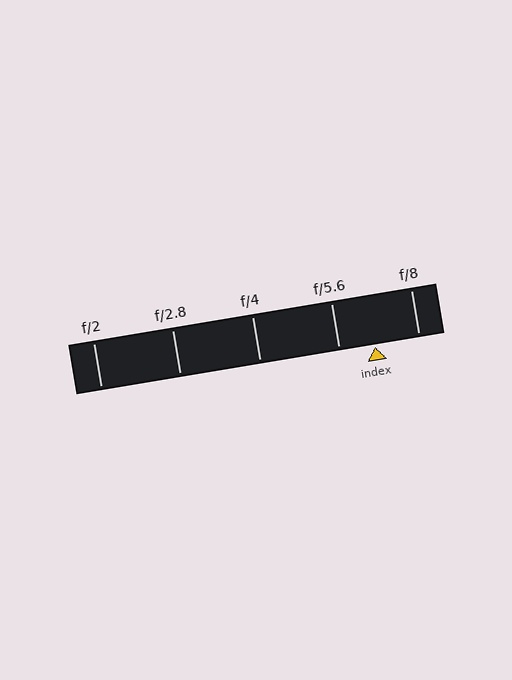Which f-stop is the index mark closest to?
The index mark is closest to f/5.6.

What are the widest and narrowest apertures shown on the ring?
The widest aperture shown is f/2 and the narrowest is f/8.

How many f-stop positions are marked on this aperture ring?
There are 5 f-stop positions marked.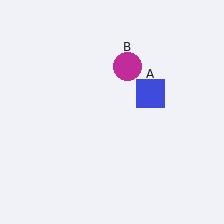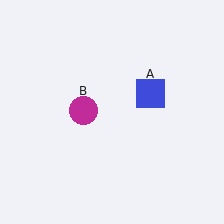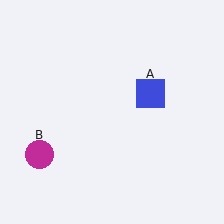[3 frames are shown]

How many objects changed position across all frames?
1 object changed position: magenta circle (object B).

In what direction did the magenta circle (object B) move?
The magenta circle (object B) moved down and to the left.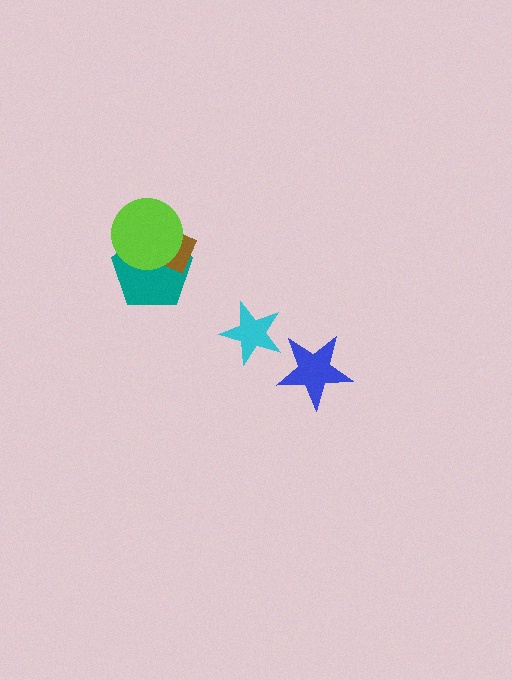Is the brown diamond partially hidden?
Yes, it is partially covered by another shape.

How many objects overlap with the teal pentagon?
2 objects overlap with the teal pentagon.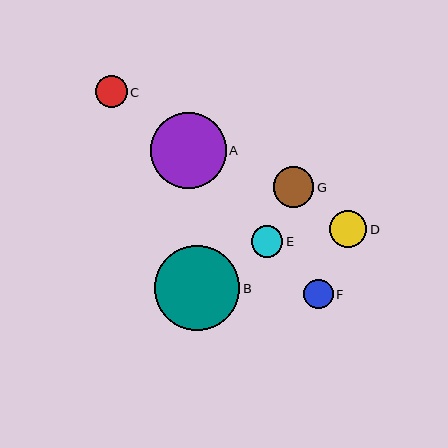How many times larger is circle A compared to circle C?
Circle A is approximately 2.4 times the size of circle C.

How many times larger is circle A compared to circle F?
Circle A is approximately 2.6 times the size of circle F.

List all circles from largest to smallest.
From largest to smallest: B, A, G, D, E, C, F.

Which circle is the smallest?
Circle F is the smallest with a size of approximately 29 pixels.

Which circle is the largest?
Circle B is the largest with a size of approximately 85 pixels.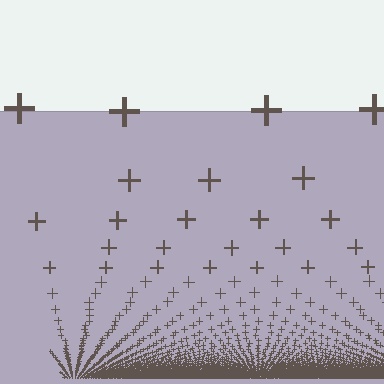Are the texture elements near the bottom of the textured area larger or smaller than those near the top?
Smaller. The gradient is inverted — elements near the bottom are smaller and denser.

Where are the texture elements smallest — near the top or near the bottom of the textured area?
Near the bottom.